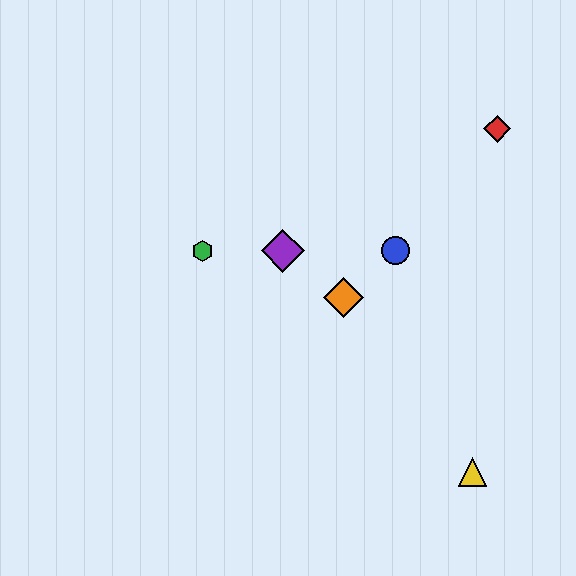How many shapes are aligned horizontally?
3 shapes (the blue circle, the green hexagon, the purple diamond) are aligned horizontally.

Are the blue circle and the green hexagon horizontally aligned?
Yes, both are at y≈251.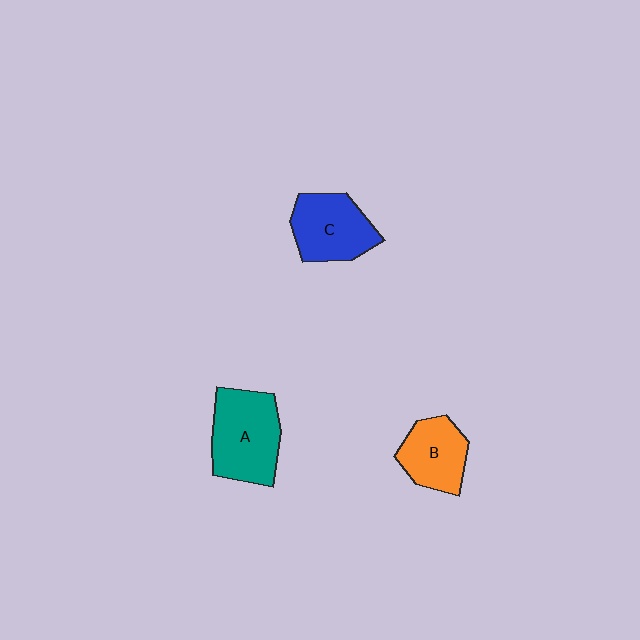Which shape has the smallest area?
Shape B (orange).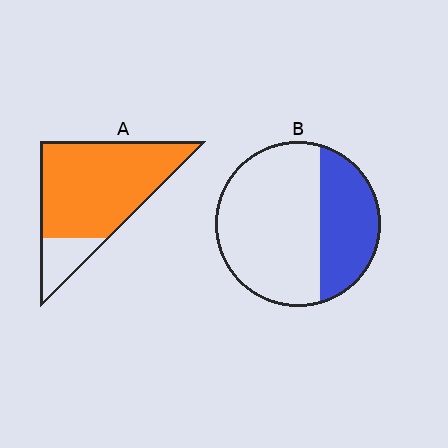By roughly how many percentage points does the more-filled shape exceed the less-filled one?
By roughly 50 percentage points (A over B).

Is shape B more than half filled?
No.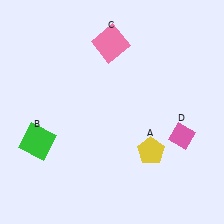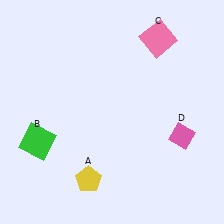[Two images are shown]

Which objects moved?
The objects that moved are: the yellow pentagon (A), the pink square (C).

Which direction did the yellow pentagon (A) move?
The yellow pentagon (A) moved left.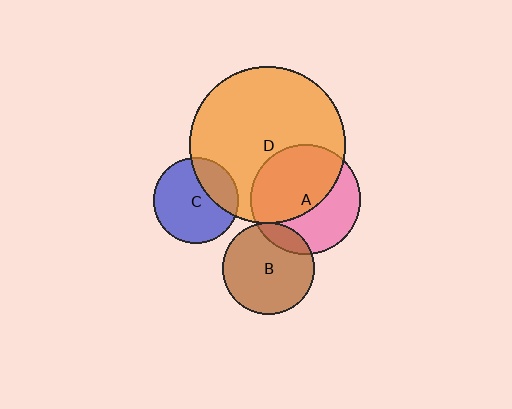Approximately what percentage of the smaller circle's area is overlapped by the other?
Approximately 5%.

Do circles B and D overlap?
Yes.